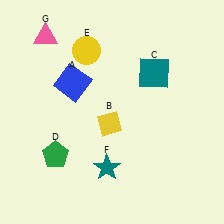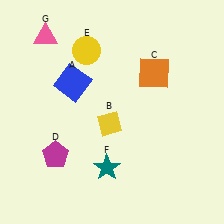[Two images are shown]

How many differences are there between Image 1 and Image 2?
There are 2 differences between the two images.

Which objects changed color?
C changed from teal to orange. D changed from green to magenta.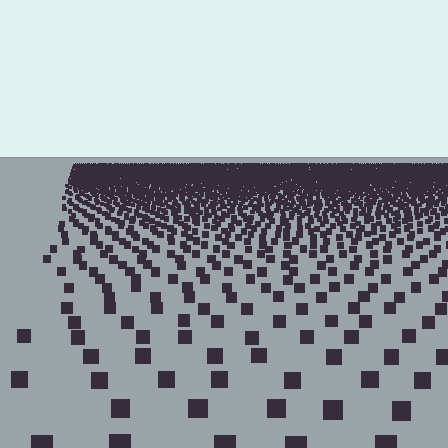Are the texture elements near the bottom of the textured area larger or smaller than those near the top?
Larger. Near the bottom, elements are closer to the viewer and appear at a bigger on-screen size.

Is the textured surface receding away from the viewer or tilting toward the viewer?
The surface is receding away from the viewer. Texture elements get smaller and denser toward the top.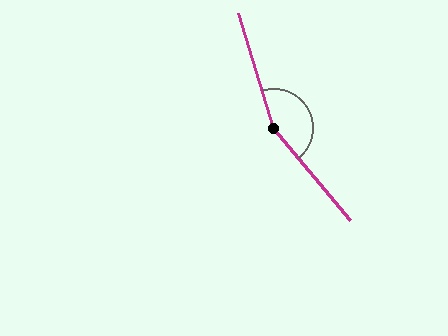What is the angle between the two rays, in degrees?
Approximately 157 degrees.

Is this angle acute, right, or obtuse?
It is obtuse.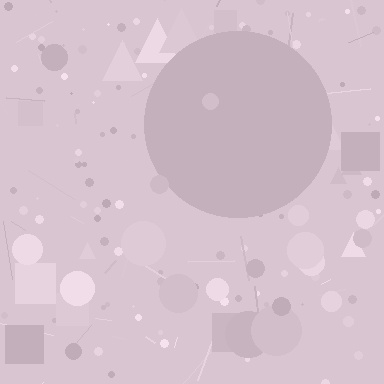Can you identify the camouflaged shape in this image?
The camouflaged shape is a circle.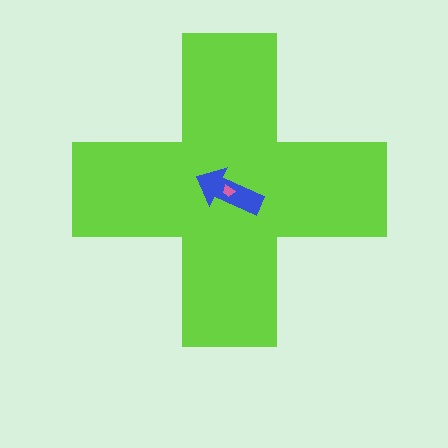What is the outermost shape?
The lime cross.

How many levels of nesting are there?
3.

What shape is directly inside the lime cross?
The blue arrow.